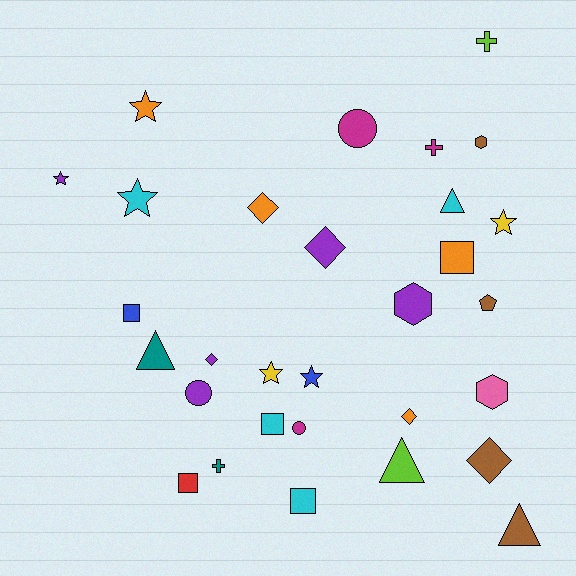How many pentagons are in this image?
There is 1 pentagon.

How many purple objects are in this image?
There are 5 purple objects.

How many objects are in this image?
There are 30 objects.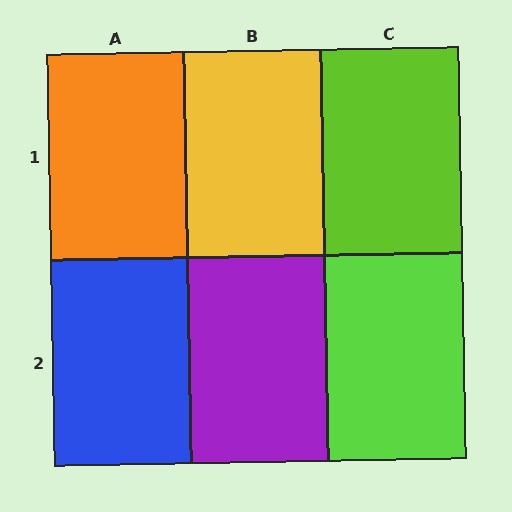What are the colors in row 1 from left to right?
Orange, yellow, lime.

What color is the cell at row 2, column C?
Lime.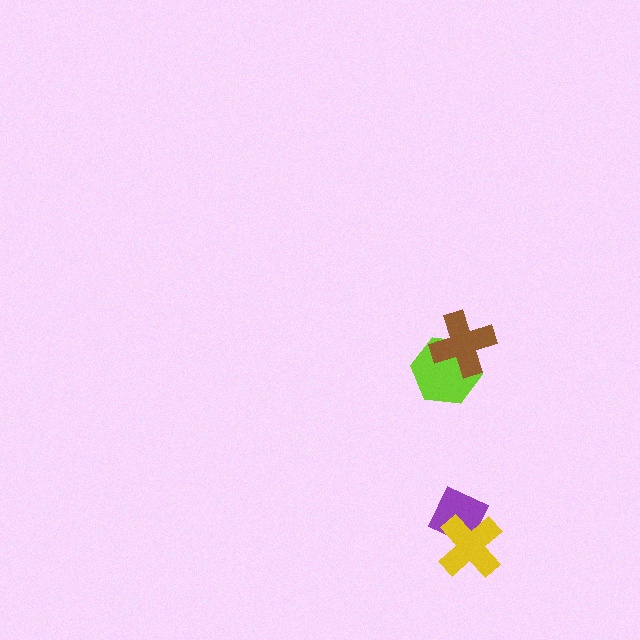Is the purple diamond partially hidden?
Yes, it is partially covered by another shape.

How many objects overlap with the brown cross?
1 object overlaps with the brown cross.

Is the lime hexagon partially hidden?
Yes, it is partially covered by another shape.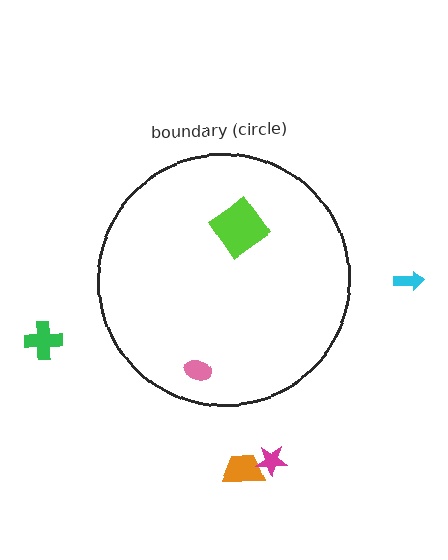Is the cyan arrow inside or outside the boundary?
Outside.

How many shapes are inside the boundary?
2 inside, 4 outside.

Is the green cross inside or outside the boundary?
Outside.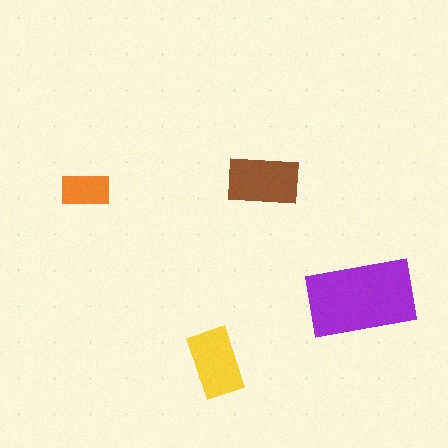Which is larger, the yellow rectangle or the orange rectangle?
The yellow one.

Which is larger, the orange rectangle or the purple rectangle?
The purple one.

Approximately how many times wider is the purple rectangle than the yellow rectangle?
About 1.5 times wider.